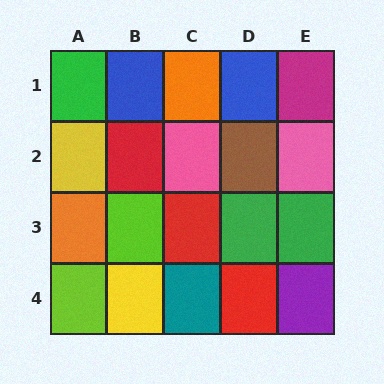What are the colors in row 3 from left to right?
Orange, lime, red, green, green.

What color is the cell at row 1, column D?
Blue.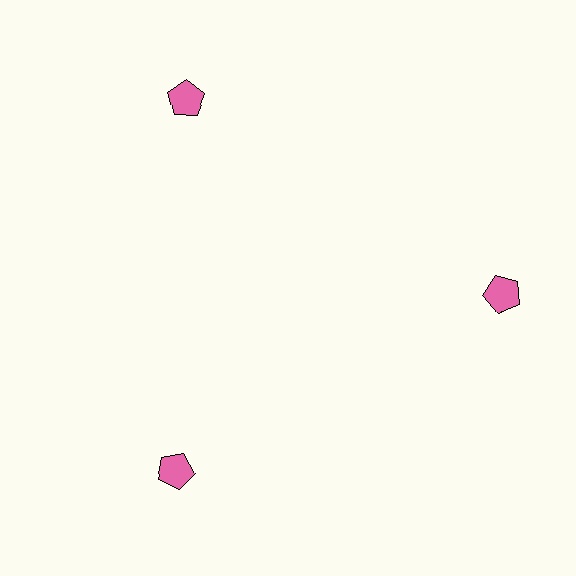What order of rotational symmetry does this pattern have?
This pattern has 3-fold rotational symmetry.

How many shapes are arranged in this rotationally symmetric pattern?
There are 3 shapes, arranged in 3 groups of 1.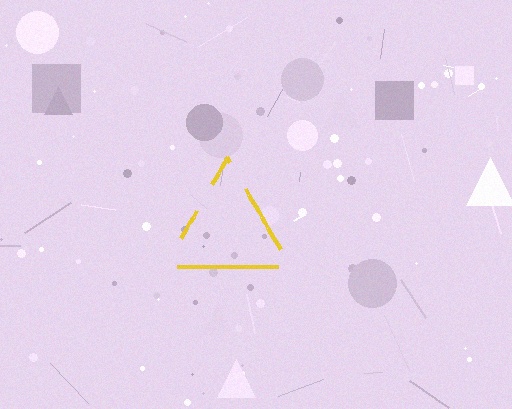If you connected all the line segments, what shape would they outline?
They would outline a triangle.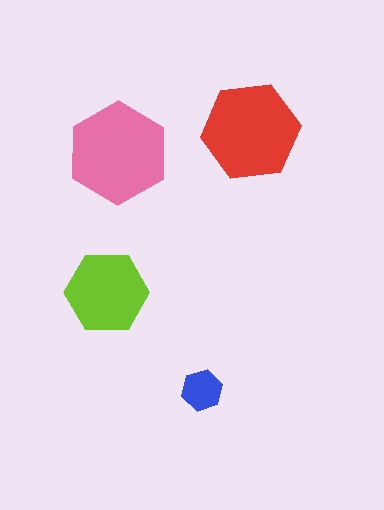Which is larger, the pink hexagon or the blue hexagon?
The pink one.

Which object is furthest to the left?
The lime hexagon is leftmost.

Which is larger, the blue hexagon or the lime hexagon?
The lime one.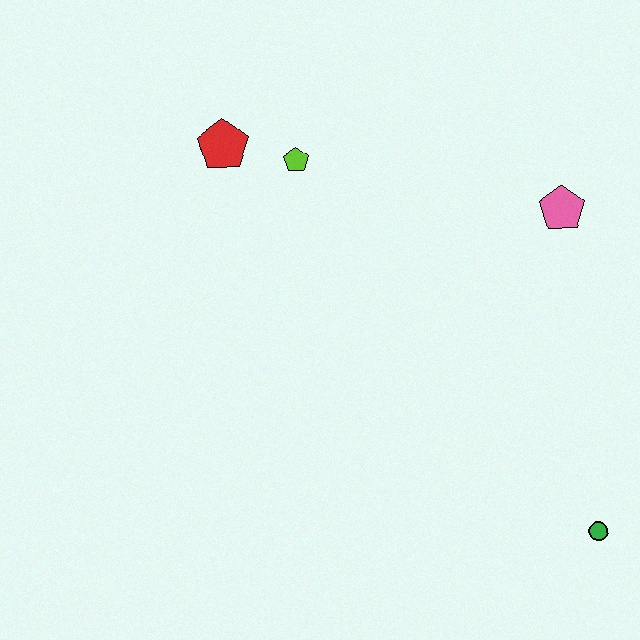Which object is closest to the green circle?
The pink pentagon is closest to the green circle.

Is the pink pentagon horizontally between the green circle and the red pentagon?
Yes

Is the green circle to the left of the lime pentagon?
No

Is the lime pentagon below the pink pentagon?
No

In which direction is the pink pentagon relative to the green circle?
The pink pentagon is above the green circle.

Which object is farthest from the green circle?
The red pentagon is farthest from the green circle.